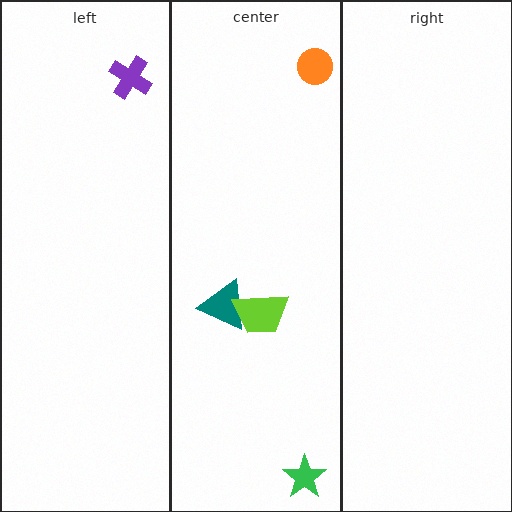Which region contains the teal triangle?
The center region.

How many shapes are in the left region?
1.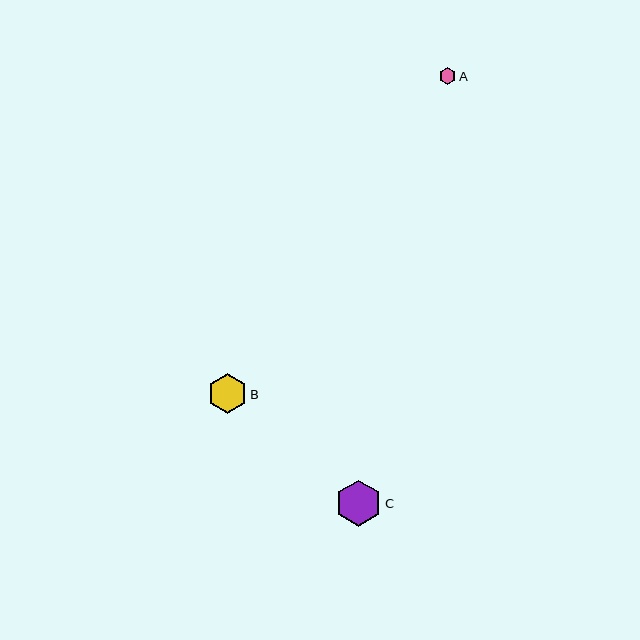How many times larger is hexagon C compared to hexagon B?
Hexagon C is approximately 1.2 times the size of hexagon B.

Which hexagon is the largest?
Hexagon C is the largest with a size of approximately 46 pixels.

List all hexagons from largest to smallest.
From largest to smallest: C, B, A.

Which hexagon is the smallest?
Hexagon A is the smallest with a size of approximately 17 pixels.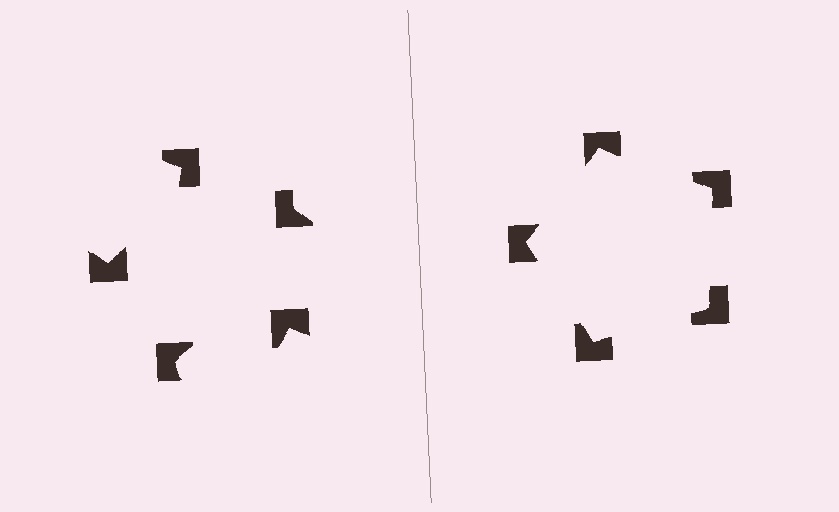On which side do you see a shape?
An illusory pentagon appears on the right side. On the left side the wedge cuts are rotated, so no coherent shape forms.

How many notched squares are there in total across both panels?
10 — 5 on each side.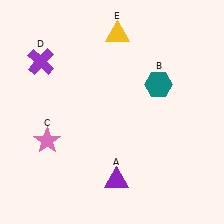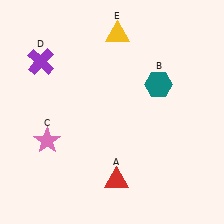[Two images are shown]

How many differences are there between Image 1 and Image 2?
There is 1 difference between the two images.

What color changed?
The triangle (A) changed from purple in Image 1 to red in Image 2.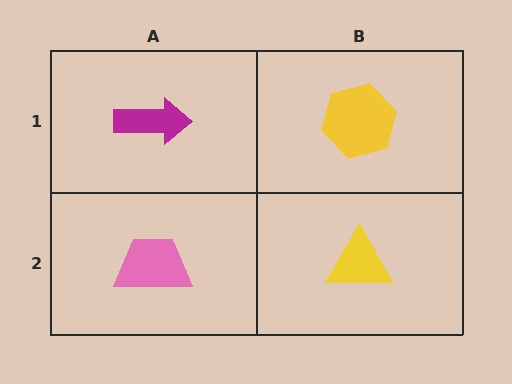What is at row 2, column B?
A yellow triangle.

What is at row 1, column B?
A yellow hexagon.